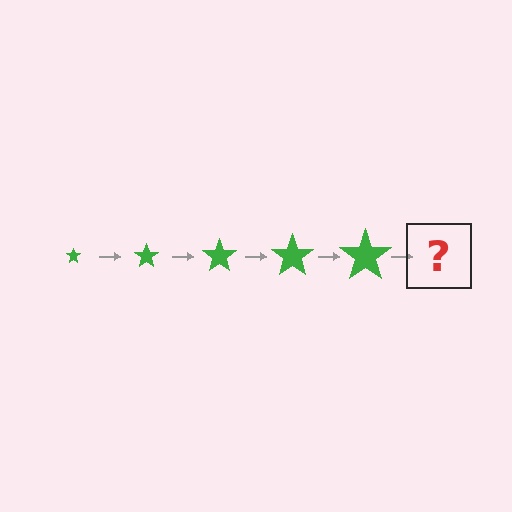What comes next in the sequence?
The next element should be a green star, larger than the previous one.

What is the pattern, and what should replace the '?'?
The pattern is that the star gets progressively larger each step. The '?' should be a green star, larger than the previous one.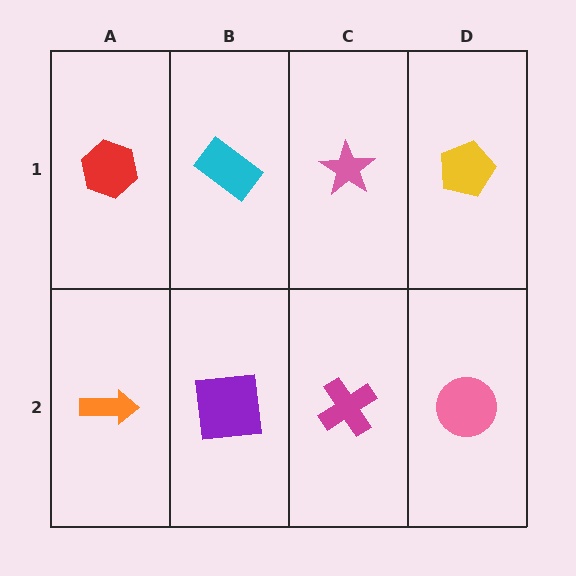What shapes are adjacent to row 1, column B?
A purple square (row 2, column B), a red hexagon (row 1, column A), a pink star (row 1, column C).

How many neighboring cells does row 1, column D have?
2.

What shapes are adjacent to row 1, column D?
A pink circle (row 2, column D), a pink star (row 1, column C).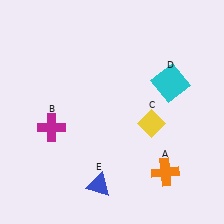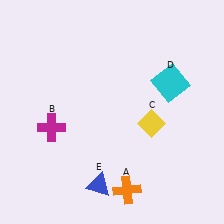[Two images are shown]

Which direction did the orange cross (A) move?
The orange cross (A) moved left.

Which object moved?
The orange cross (A) moved left.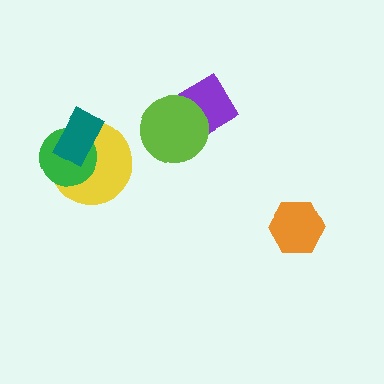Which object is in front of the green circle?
The teal rectangle is in front of the green circle.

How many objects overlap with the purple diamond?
1 object overlaps with the purple diamond.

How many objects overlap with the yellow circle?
2 objects overlap with the yellow circle.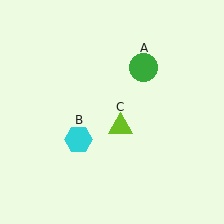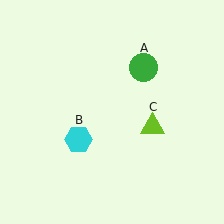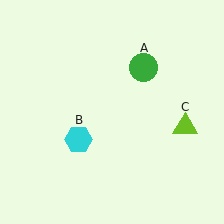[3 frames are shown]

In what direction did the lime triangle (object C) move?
The lime triangle (object C) moved right.